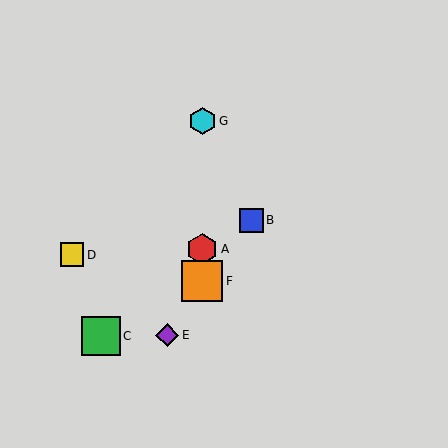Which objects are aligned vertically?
Objects A, F, G are aligned vertically.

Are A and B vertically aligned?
No, A is at x≈202 and B is at x≈252.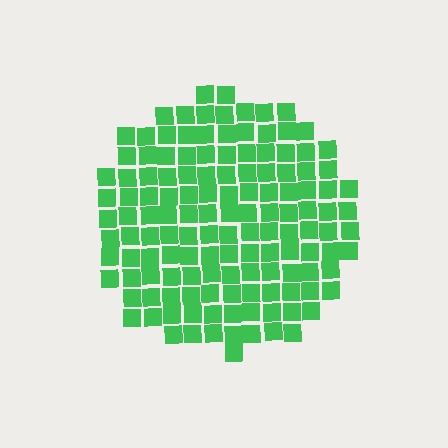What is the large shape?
The large shape is a circle.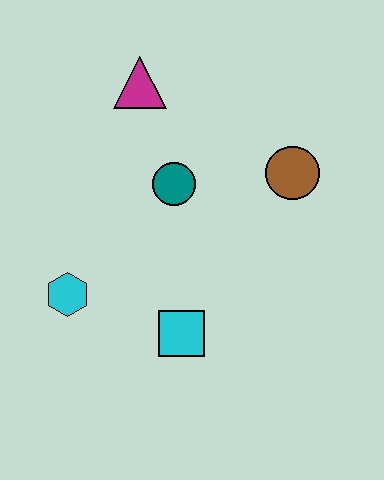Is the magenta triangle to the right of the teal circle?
No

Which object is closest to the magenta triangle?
The teal circle is closest to the magenta triangle.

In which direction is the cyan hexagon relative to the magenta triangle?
The cyan hexagon is below the magenta triangle.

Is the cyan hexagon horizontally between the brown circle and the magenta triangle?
No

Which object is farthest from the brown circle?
The cyan hexagon is farthest from the brown circle.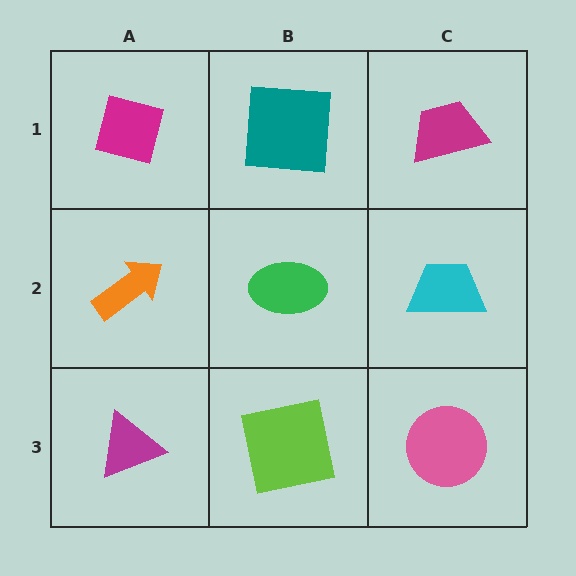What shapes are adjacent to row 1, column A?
An orange arrow (row 2, column A), a teal square (row 1, column B).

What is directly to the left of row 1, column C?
A teal square.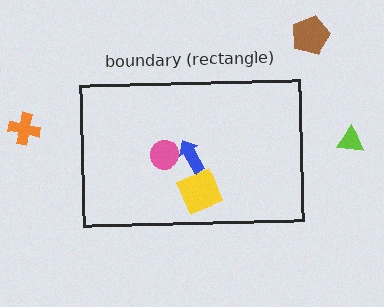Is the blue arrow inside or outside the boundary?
Inside.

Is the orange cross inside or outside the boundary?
Outside.